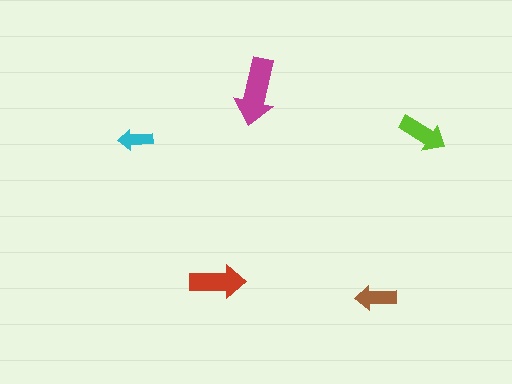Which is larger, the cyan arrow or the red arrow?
The red one.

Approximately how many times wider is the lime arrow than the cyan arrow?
About 1.5 times wider.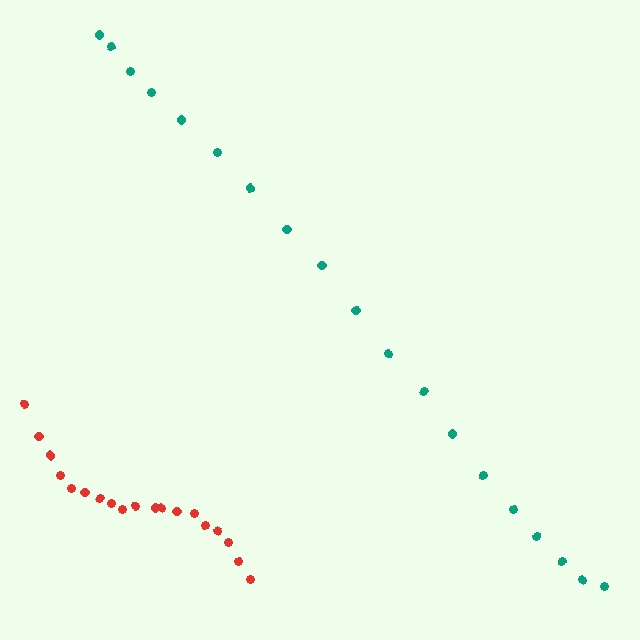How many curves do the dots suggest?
There are 2 distinct paths.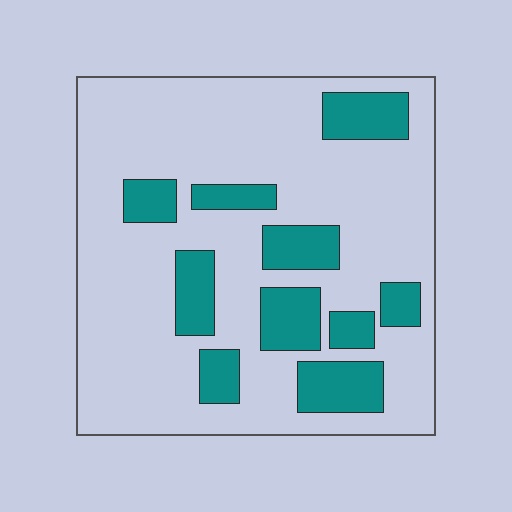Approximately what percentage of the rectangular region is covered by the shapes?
Approximately 25%.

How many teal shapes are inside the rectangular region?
10.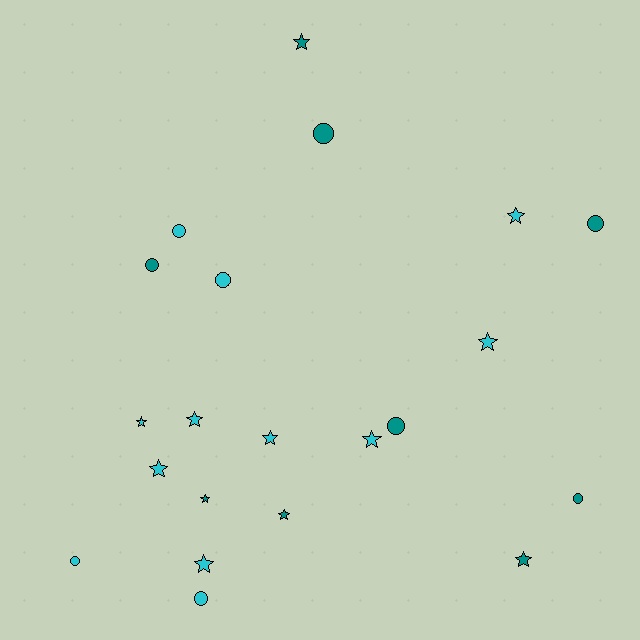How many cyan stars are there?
There are 8 cyan stars.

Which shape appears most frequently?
Star, with 12 objects.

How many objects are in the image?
There are 21 objects.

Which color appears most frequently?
Cyan, with 12 objects.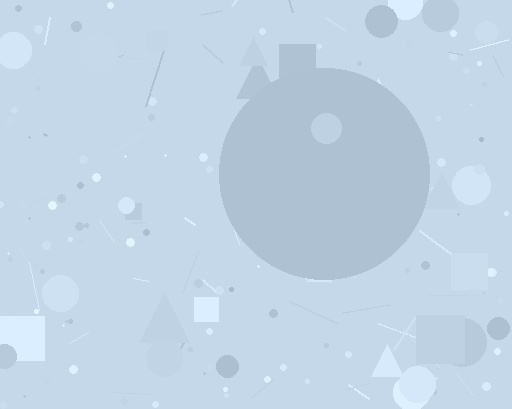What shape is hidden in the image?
A circle is hidden in the image.